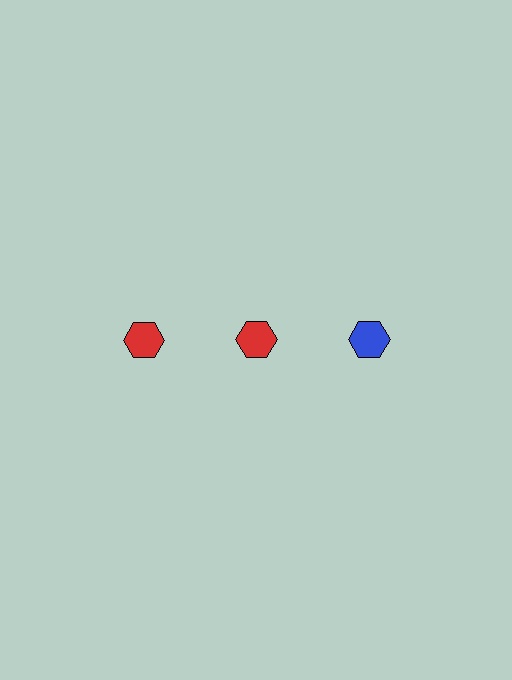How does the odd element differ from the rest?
It has a different color: blue instead of red.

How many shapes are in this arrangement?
There are 3 shapes arranged in a grid pattern.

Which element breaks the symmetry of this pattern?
The blue hexagon in the top row, center column breaks the symmetry. All other shapes are red hexagons.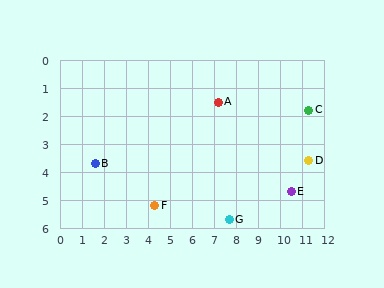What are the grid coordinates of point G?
Point G is at approximately (7.7, 5.7).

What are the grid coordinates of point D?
Point D is at approximately (11.3, 3.6).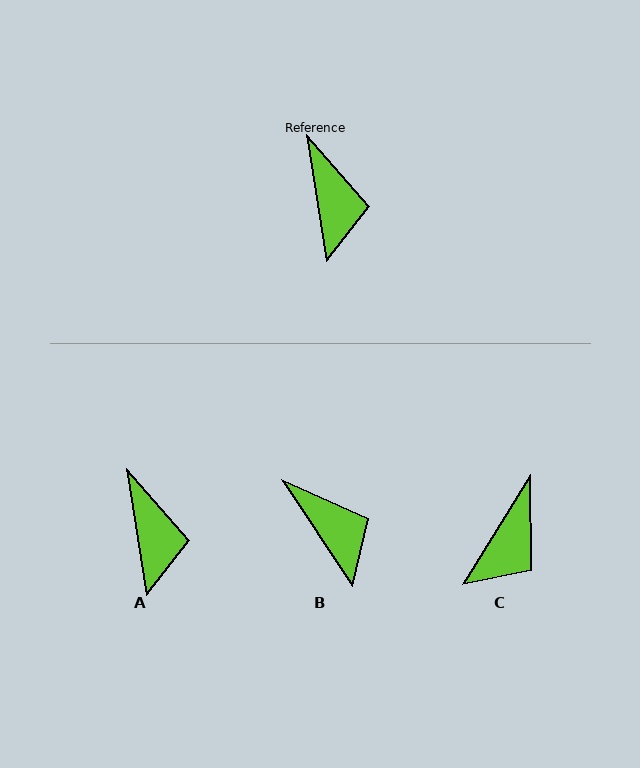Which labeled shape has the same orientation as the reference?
A.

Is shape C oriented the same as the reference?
No, it is off by about 41 degrees.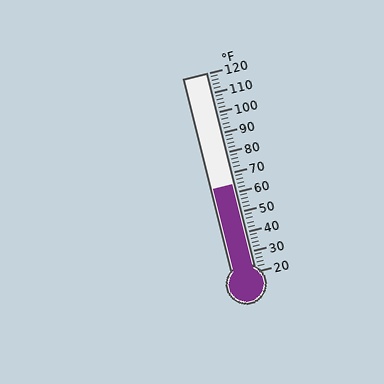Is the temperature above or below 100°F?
The temperature is below 100°F.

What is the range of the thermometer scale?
The thermometer scale ranges from 20°F to 120°F.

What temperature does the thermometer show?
The thermometer shows approximately 64°F.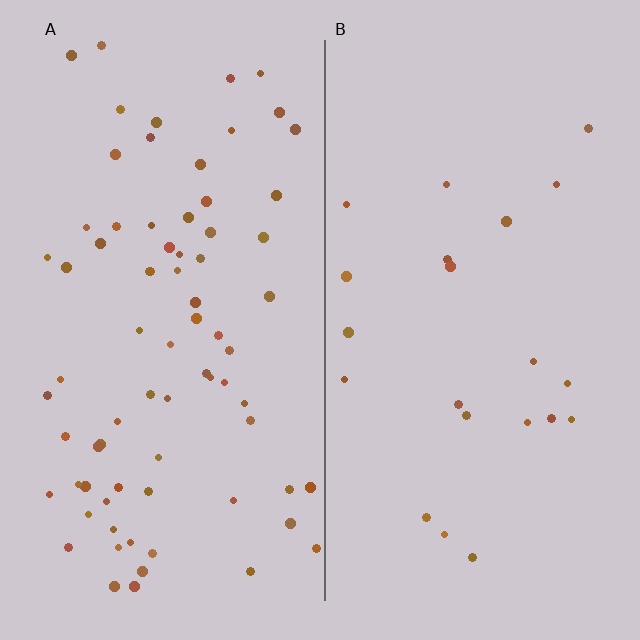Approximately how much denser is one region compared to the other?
Approximately 3.4× — region A over region B.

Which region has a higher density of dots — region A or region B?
A (the left).